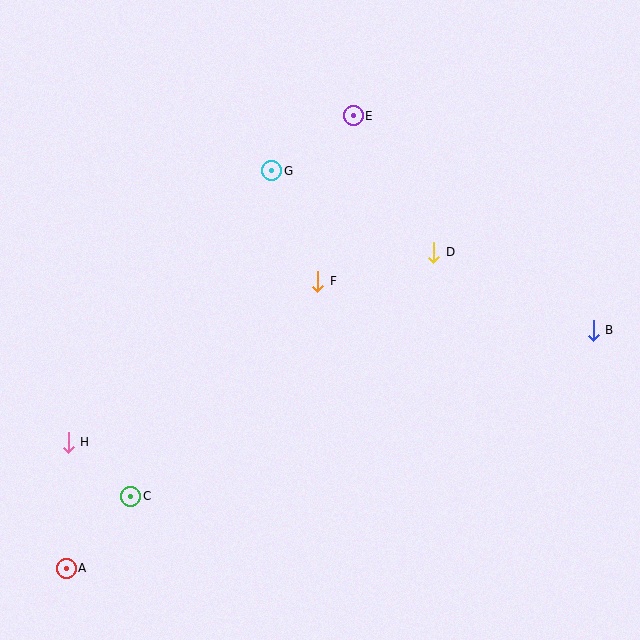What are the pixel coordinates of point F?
Point F is at (318, 281).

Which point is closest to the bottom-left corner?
Point A is closest to the bottom-left corner.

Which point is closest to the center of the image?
Point F at (318, 281) is closest to the center.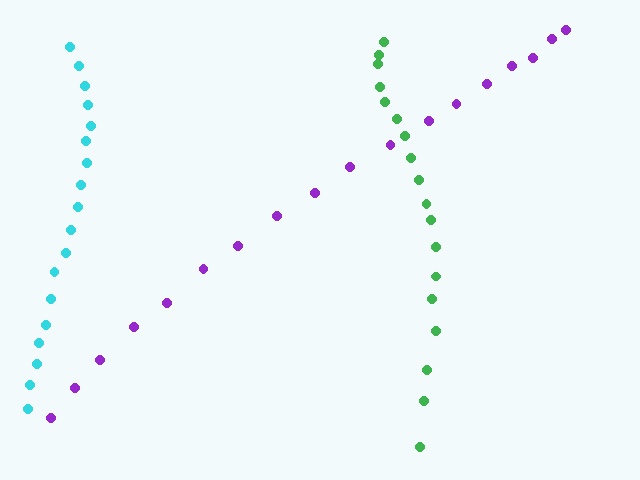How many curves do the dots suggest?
There are 3 distinct paths.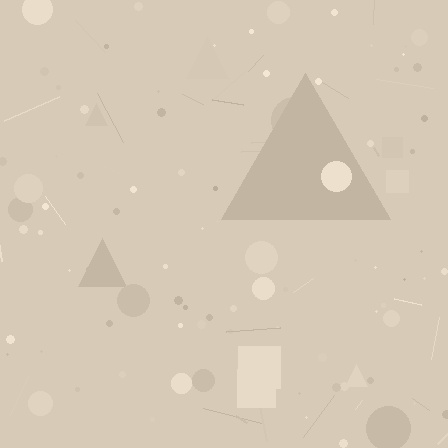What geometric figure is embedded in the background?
A triangle is embedded in the background.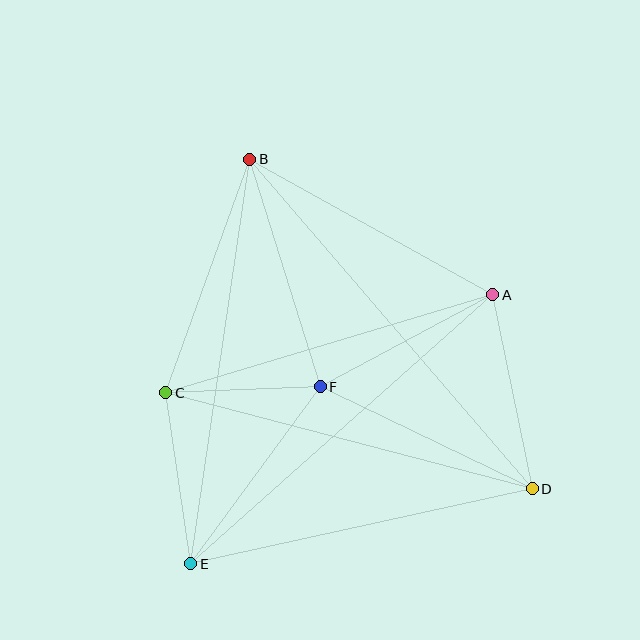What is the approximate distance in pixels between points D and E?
The distance between D and E is approximately 349 pixels.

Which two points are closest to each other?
Points C and F are closest to each other.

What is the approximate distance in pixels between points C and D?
The distance between C and D is approximately 379 pixels.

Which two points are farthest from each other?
Points B and D are farthest from each other.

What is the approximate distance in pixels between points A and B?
The distance between A and B is approximately 279 pixels.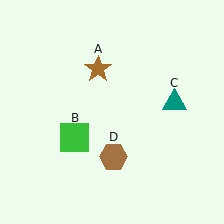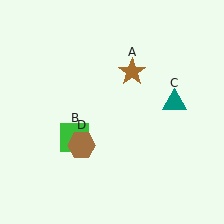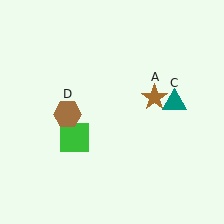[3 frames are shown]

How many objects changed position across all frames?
2 objects changed position: brown star (object A), brown hexagon (object D).